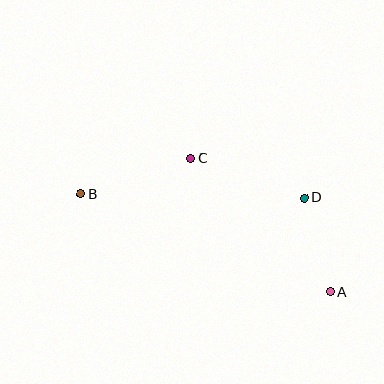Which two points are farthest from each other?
Points A and B are farthest from each other.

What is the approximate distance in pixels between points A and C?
The distance between A and C is approximately 194 pixels.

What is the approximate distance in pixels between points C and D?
The distance between C and D is approximately 121 pixels.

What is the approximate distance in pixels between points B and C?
The distance between B and C is approximately 115 pixels.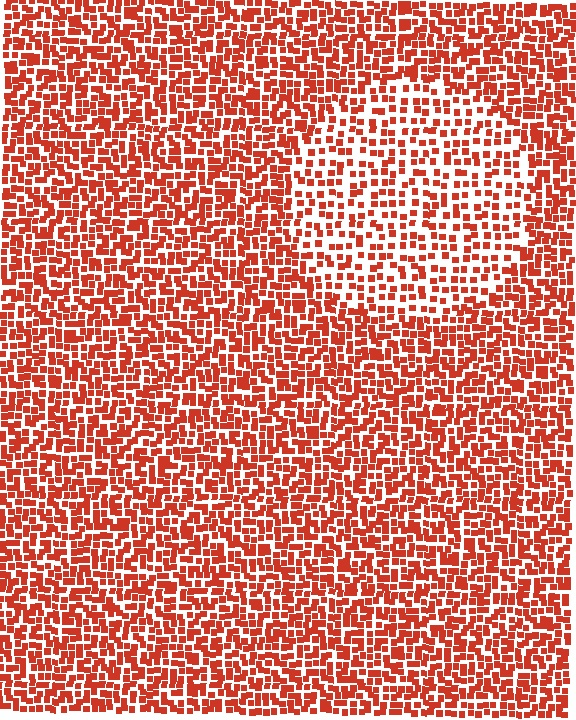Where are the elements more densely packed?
The elements are more densely packed outside the circle boundary.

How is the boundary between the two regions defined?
The boundary is defined by a change in element density (approximately 1.8x ratio). All elements are the same color, size, and shape.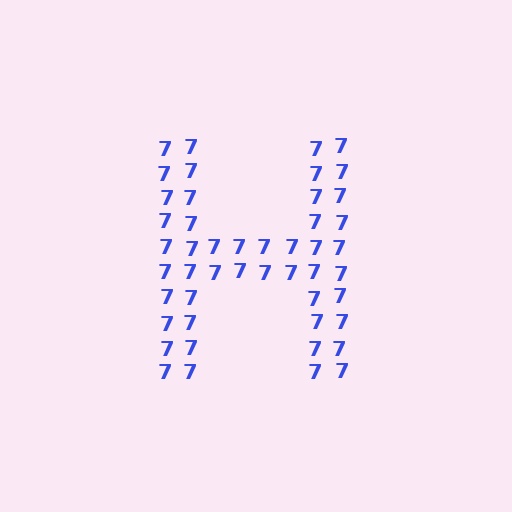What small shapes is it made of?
It is made of small digit 7's.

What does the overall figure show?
The overall figure shows the letter H.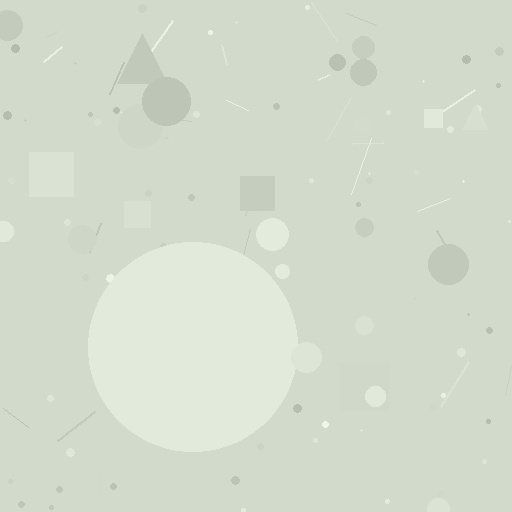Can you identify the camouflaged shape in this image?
The camouflaged shape is a circle.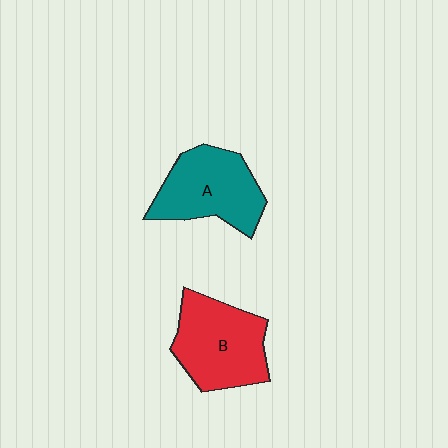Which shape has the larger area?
Shape B (red).